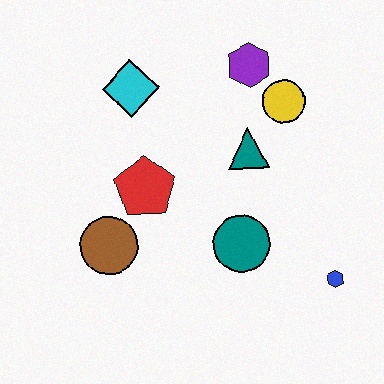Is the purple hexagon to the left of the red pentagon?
No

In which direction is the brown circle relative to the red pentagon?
The brown circle is below the red pentagon.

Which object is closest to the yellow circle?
The purple hexagon is closest to the yellow circle.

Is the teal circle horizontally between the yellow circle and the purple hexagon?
No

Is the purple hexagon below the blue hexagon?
No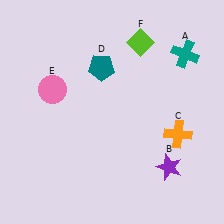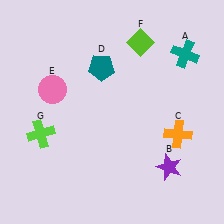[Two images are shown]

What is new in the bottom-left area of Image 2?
A lime cross (G) was added in the bottom-left area of Image 2.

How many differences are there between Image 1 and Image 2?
There is 1 difference between the two images.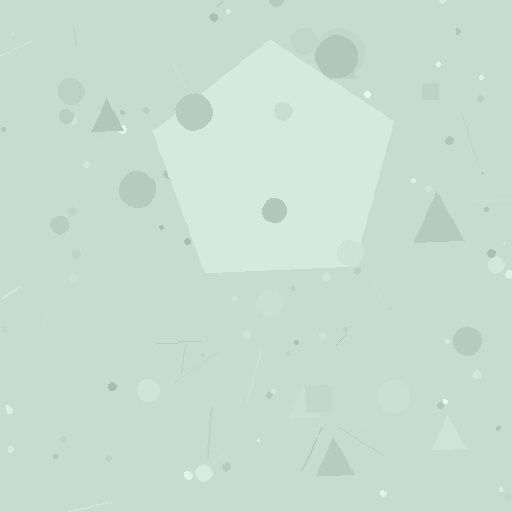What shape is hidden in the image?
A pentagon is hidden in the image.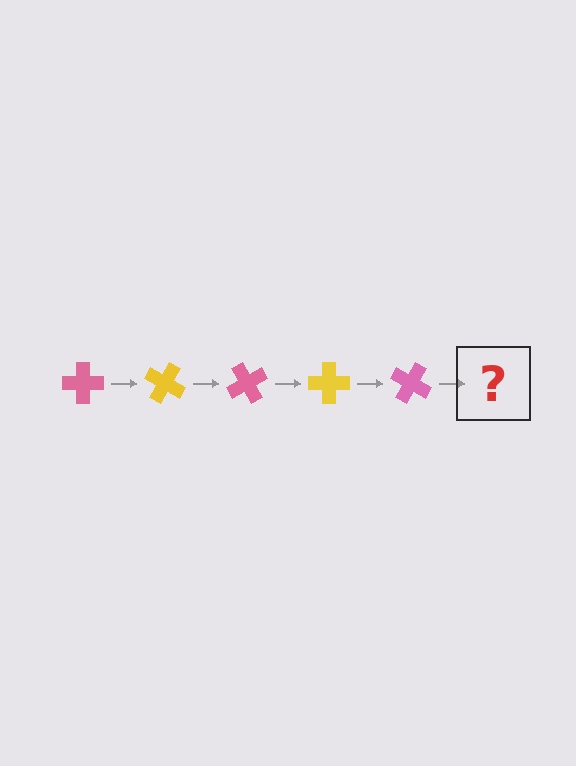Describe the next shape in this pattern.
It should be a yellow cross, rotated 150 degrees from the start.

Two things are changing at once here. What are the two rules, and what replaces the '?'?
The two rules are that it rotates 30 degrees each step and the color cycles through pink and yellow. The '?' should be a yellow cross, rotated 150 degrees from the start.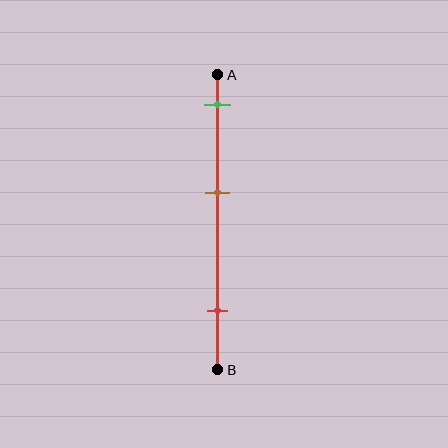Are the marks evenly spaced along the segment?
Yes, the marks are approximately evenly spaced.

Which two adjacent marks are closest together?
The green and brown marks are the closest adjacent pair.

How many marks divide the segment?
There are 3 marks dividing the segment.